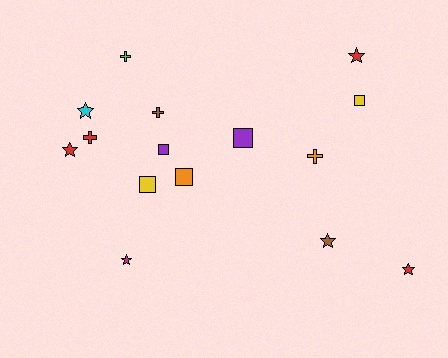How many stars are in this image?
There are 6 stars.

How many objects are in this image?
There are 15 objects.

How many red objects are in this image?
There are 4 red objects.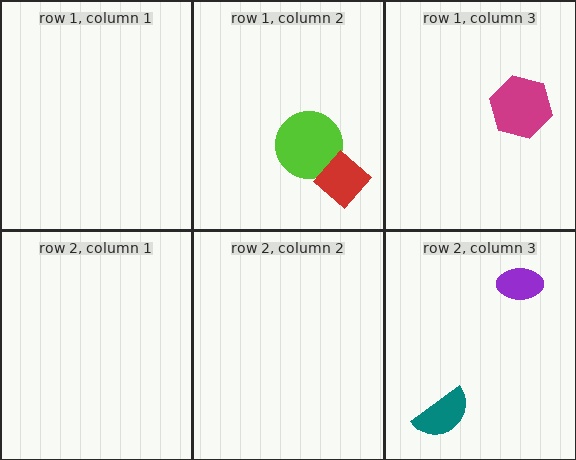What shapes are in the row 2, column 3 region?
The teal semicircle, the purple ellipse.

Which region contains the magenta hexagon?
The row 1, column 3 region.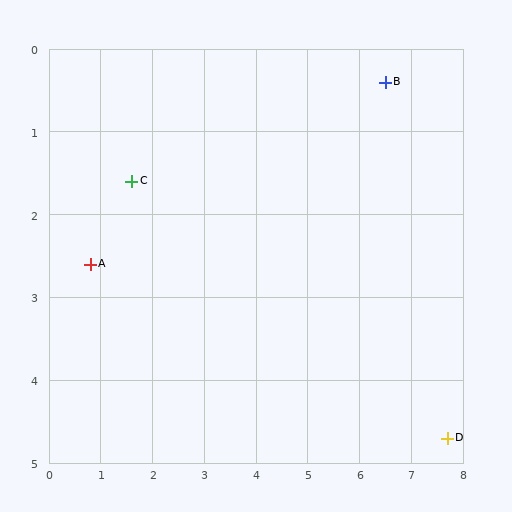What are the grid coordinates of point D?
Point D is at approximately (7.7, 4.7).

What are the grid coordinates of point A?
Point A is at approximately (0.8, 2.6).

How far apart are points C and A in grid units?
Points C and A are about 1.3 grid units apart.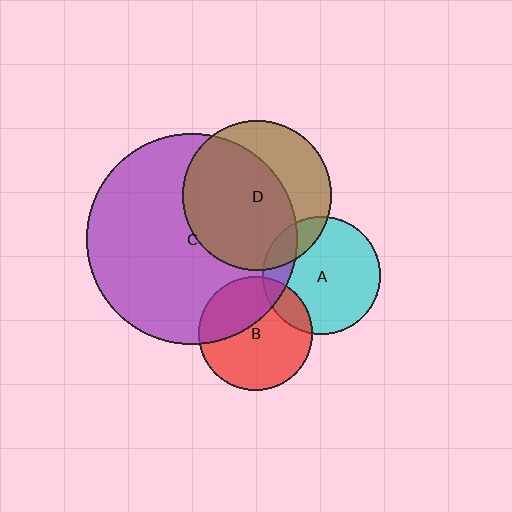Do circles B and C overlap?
Yes.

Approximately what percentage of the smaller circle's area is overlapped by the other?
Approximately 35%.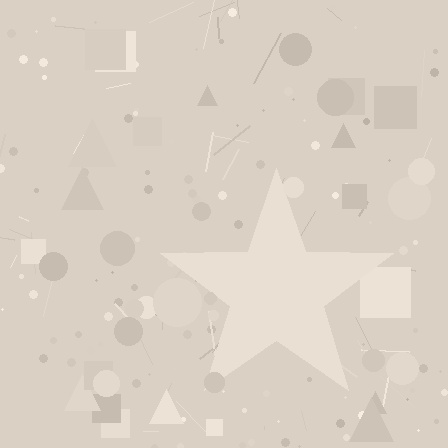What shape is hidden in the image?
A star is hidden in the image.